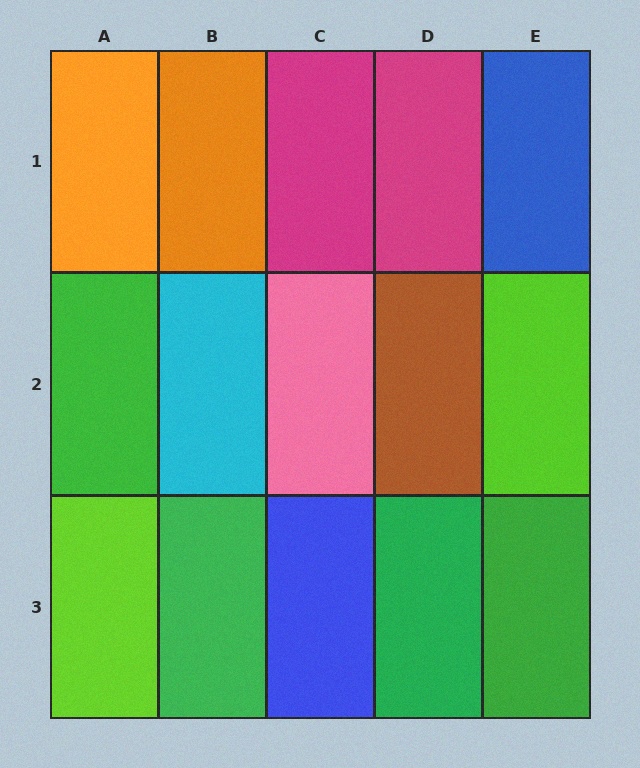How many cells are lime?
2 cells are lime.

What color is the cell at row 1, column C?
Magenta.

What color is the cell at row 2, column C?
Pink.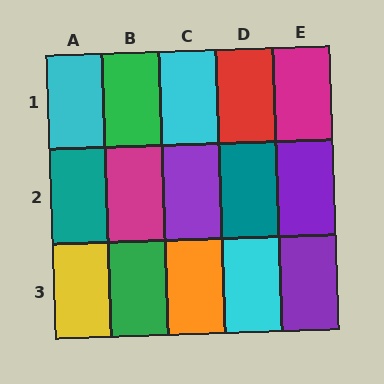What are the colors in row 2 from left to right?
Teal, magenta, purple, teal, purple.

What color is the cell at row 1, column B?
Green.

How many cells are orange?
1 cell is orange.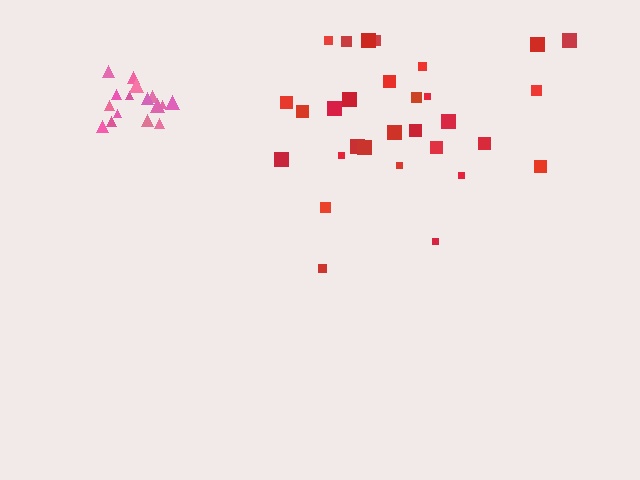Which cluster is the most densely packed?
Pink.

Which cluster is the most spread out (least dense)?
Red.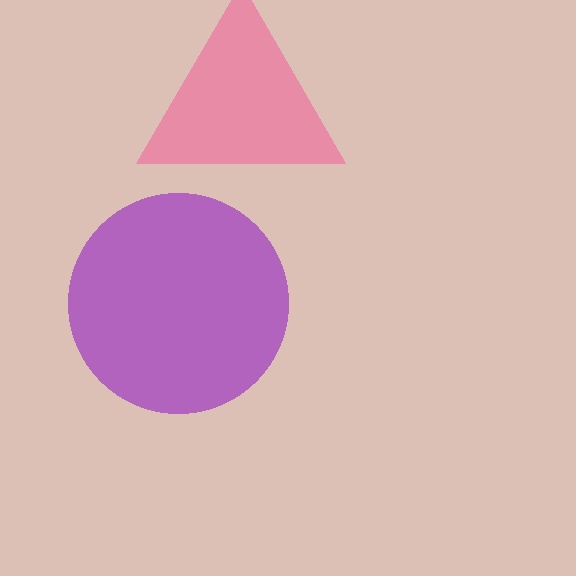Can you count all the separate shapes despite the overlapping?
Yes, there are 2 separate shapes.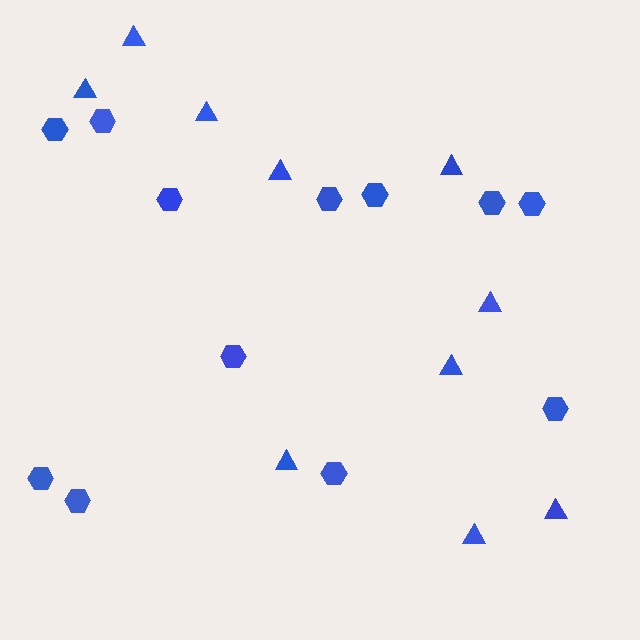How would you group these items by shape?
There are 2 groups: one group of hexagons (12) and one group of triangles (10).